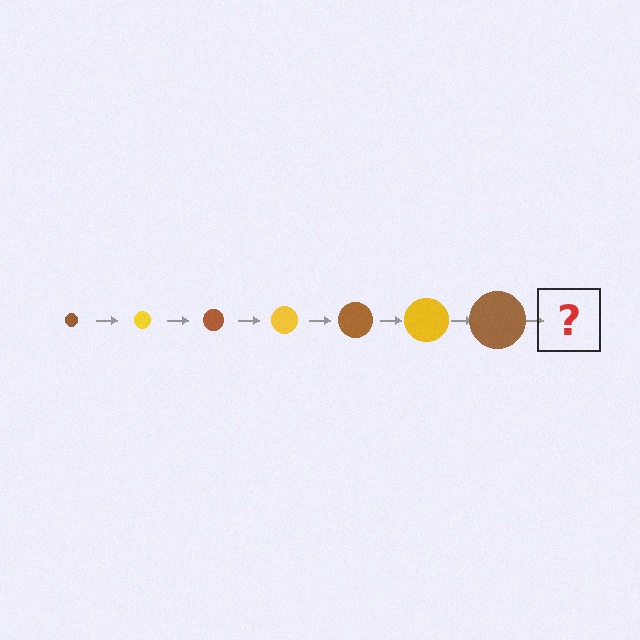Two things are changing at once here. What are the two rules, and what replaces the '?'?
The two rules are that the circle grows larger each step and the color cycles through brown and yellow. The '?' should be a yellow circle, larger than the previous one.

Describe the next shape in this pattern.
It should be a yellow circle, larger than the previous one.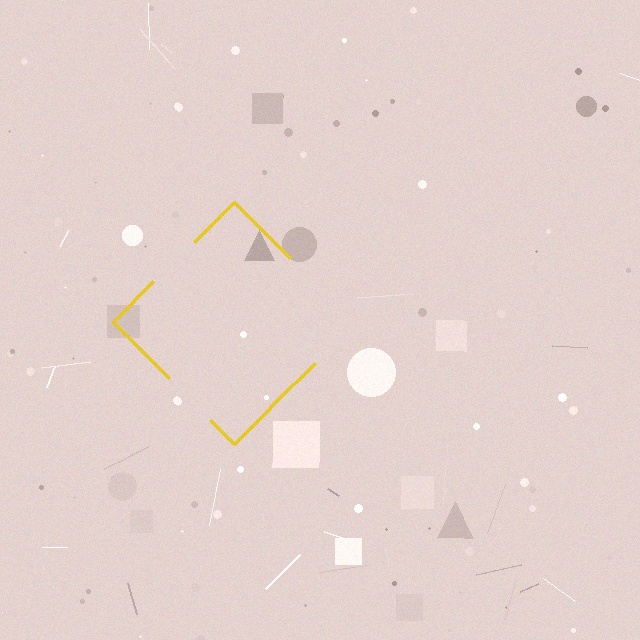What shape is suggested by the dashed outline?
The dashed outline suggests a diamond.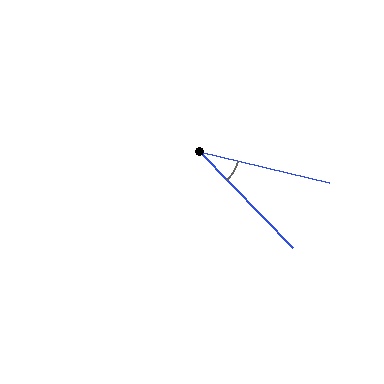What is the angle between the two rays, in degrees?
Approximately 33 degrees.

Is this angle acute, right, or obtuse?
It is acute.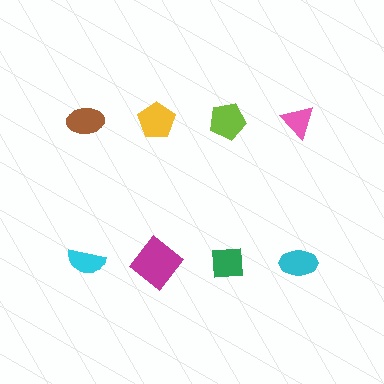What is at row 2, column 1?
A cyan semicircle.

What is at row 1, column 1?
A brown ellipse.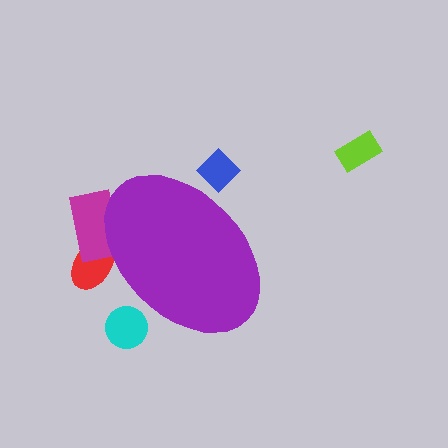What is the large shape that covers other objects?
A purple ellipse.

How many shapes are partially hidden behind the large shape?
4 shapes are partially hidden.